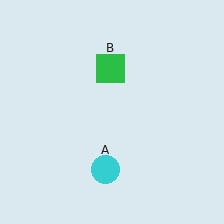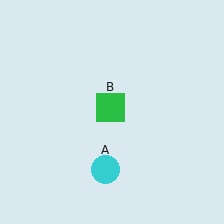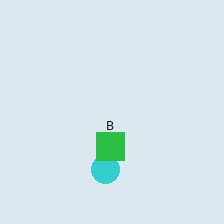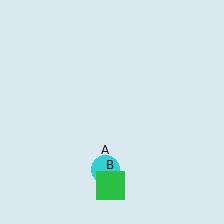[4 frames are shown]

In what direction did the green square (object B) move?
The green square (object B) moved down.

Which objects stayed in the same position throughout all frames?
Cyan circle (object A) remained stationary.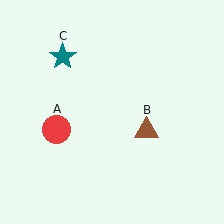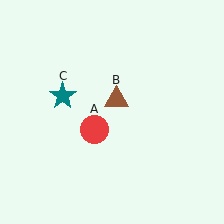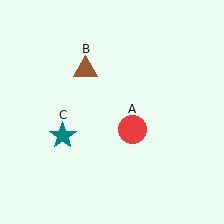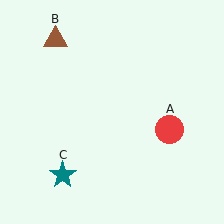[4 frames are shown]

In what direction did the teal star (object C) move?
The teal star (object C) moved down.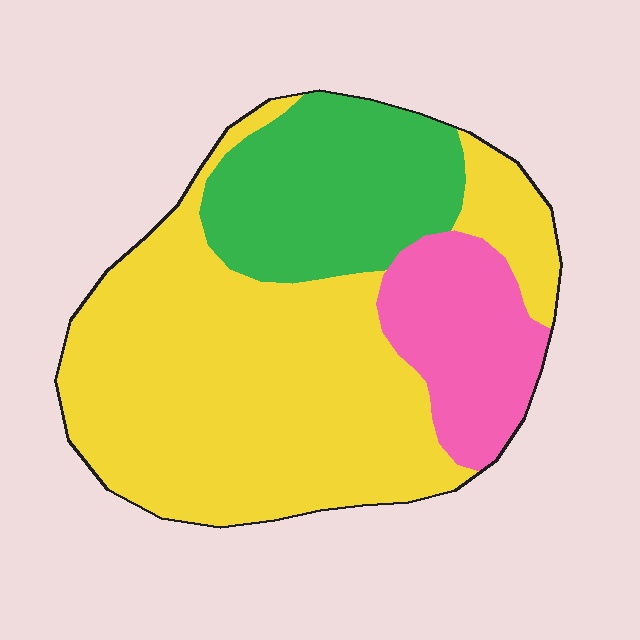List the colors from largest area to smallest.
From largest to smallest: yellow, green, pink.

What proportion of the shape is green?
Green takes up about one quarter (1/4) of the shape.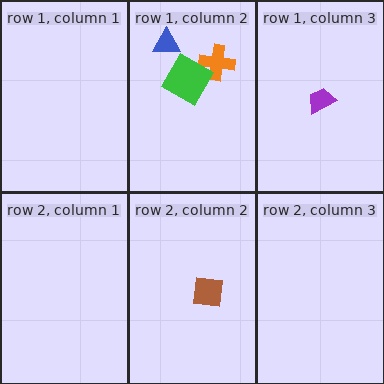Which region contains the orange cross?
The row 1, column 2 region.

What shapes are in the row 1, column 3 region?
The purple trapezoid.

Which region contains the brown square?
The row 2, column 2 region.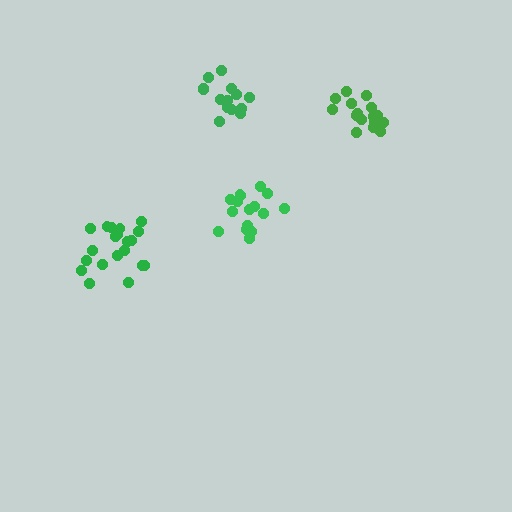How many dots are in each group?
Group 1: 20 dots, Group 2: 16 dots, Group 3: 18 dots, Group 4: 14 dots (68 total).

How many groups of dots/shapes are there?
There are 4 groups.